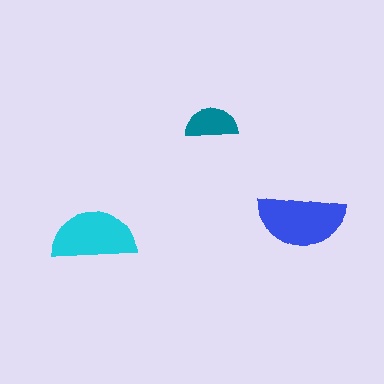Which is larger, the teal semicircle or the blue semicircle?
The blue one.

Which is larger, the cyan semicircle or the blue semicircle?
The blue one.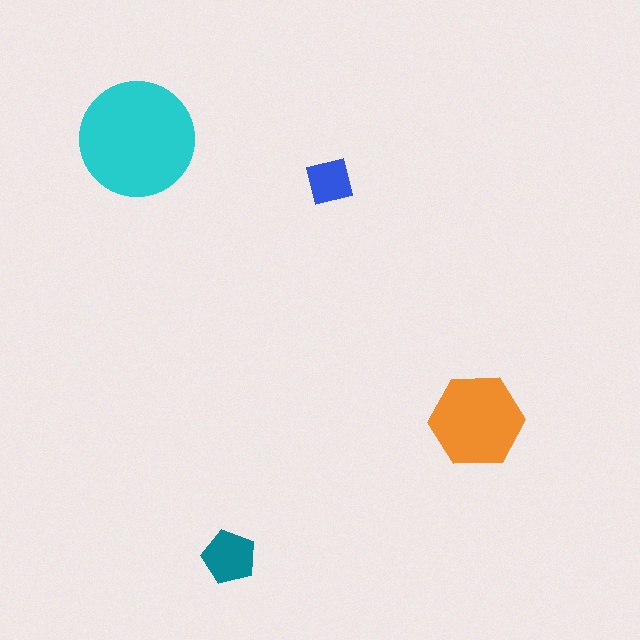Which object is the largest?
The cyan circle.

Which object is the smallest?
The blue square.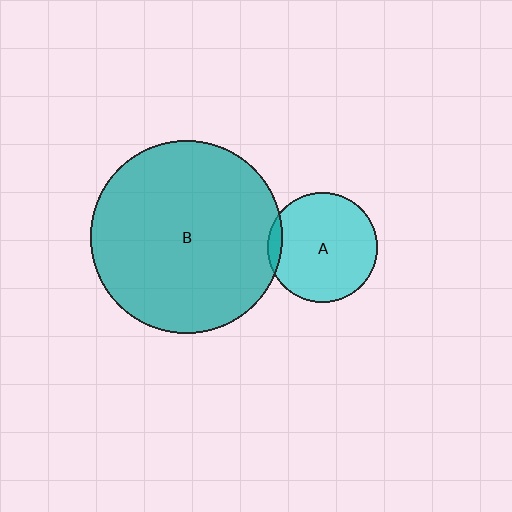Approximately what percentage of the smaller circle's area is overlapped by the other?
Approximately 5%.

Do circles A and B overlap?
Yes.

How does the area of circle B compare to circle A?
Approximately 3.1 times.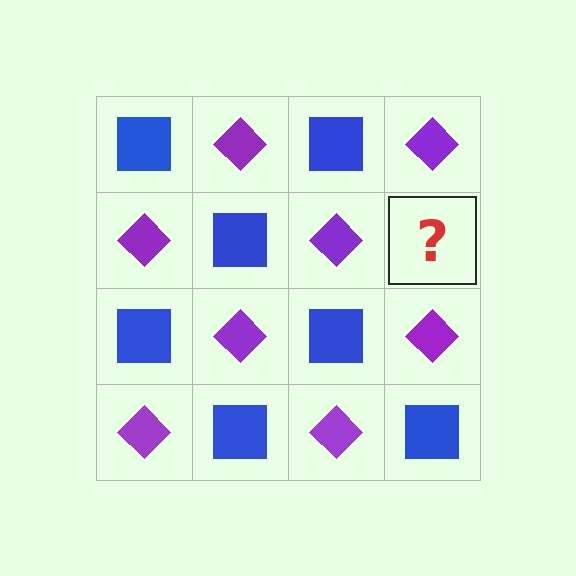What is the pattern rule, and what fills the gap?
The rule is that it alternates blue square and purple diamond in a checkerboard pattern. The gap should be filled with a blue square.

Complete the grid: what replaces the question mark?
The question mark should be replaced with a blue square.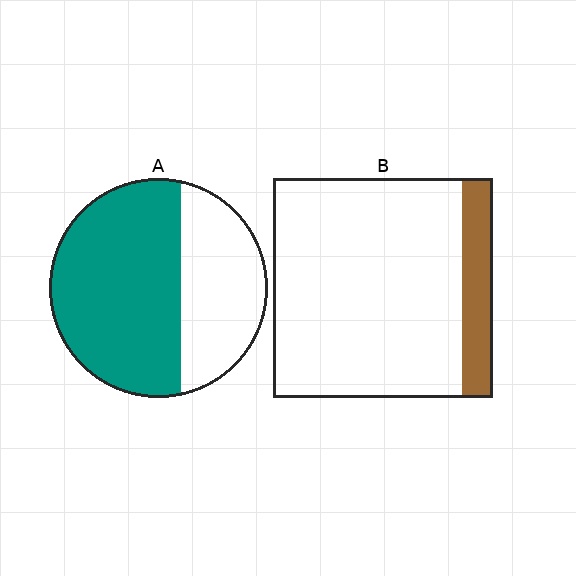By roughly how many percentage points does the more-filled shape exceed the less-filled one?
By roughly 50 percentage points (A over B).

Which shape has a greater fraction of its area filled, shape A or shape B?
Shape A.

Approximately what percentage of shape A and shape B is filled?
A is approximately 65% and B is approximately 15%.